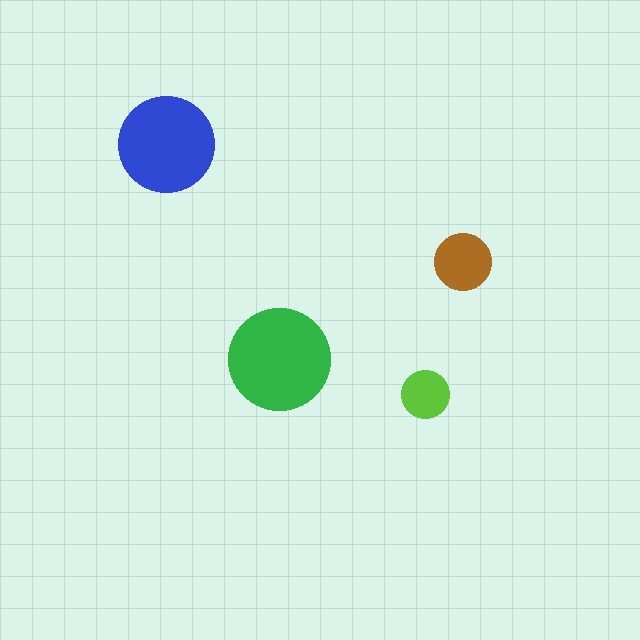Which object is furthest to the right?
The brown circle is rightmost.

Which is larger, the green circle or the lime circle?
The green one.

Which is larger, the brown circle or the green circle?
The green one.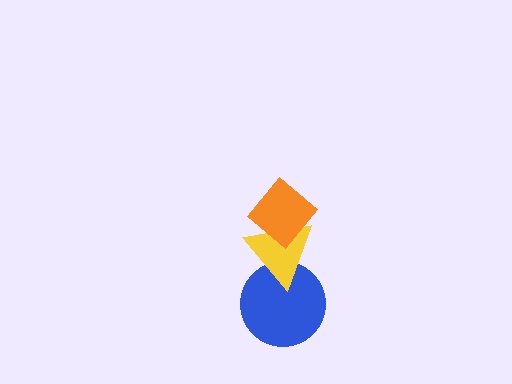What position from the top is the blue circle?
The blue circle is 3rd from the top.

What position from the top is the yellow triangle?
The yellow triangle is 2nd from the top.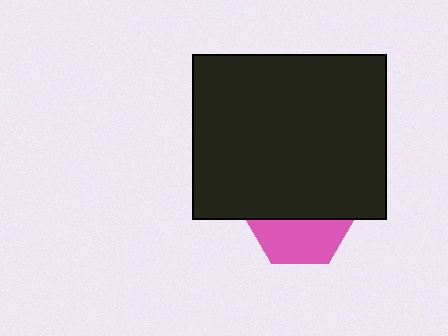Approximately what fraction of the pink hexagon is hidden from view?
Roughly 58% of the pink hexagon is hidden behind the black rectangle.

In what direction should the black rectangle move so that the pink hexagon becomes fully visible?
The black rectangle should move up. That is the shortest direction to clear the overlap and leave the pink hexagon fully visible.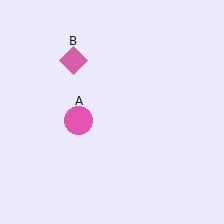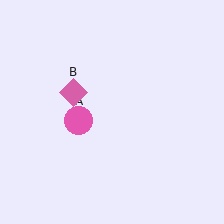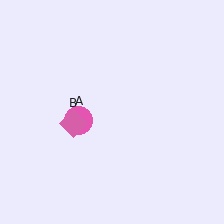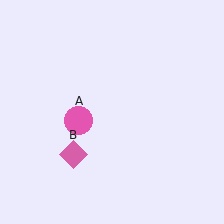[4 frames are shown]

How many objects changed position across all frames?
1 object changed position: pink diamond (object B).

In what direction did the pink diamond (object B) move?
The pink diamond (object B) moved down.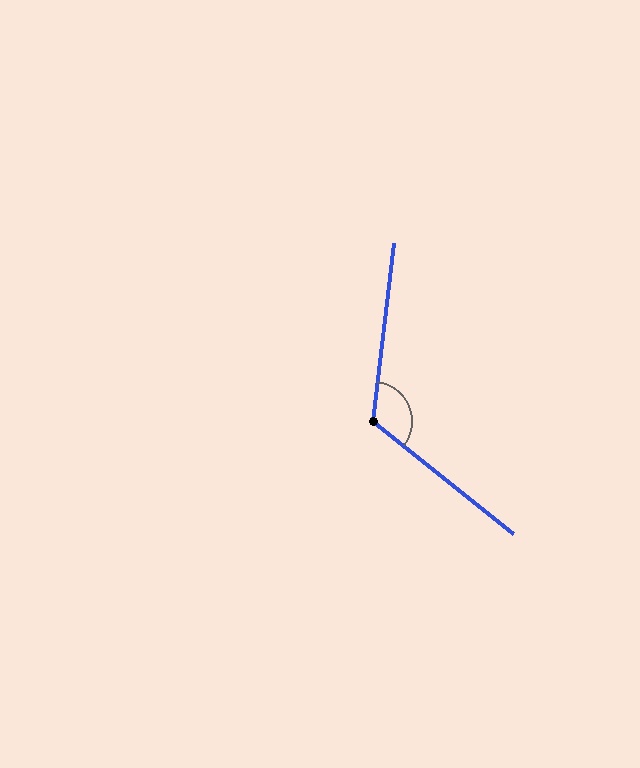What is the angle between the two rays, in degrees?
Approximately 122 degrees.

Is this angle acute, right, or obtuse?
It is obtuse.